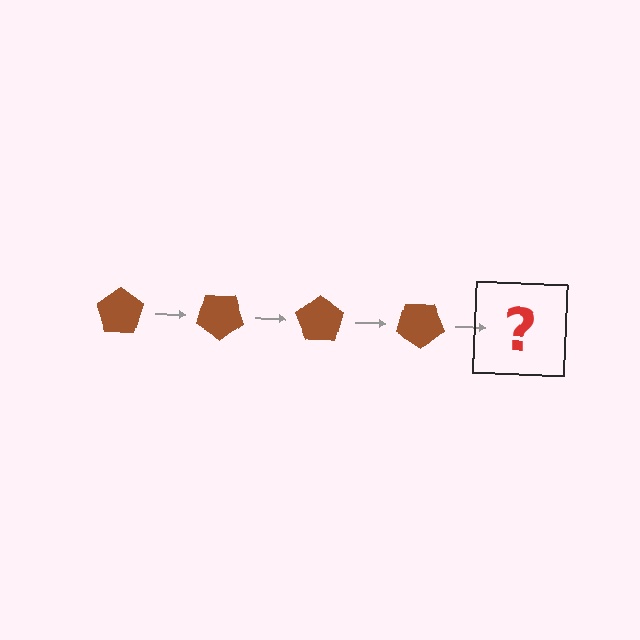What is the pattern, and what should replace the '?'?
The pattern is that the pentagon rotates 35 degrees each step. The '?' should be a brown pentagon rotated 140 degrees.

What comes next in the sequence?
The next element should be a brown pentagon rotated 140 degrees.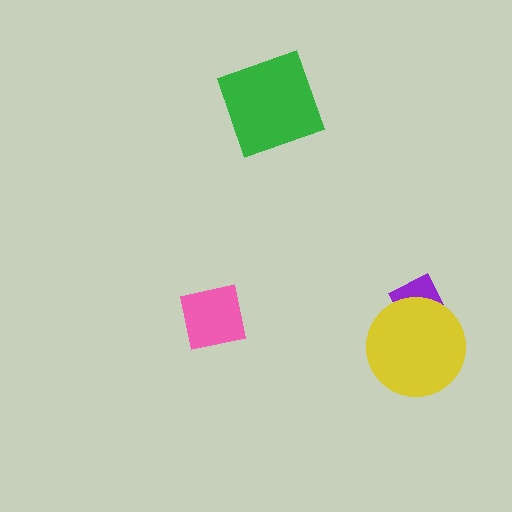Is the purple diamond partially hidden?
Yes, it is partially covered by another shape.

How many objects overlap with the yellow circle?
1 object overlaps with the yellow circle.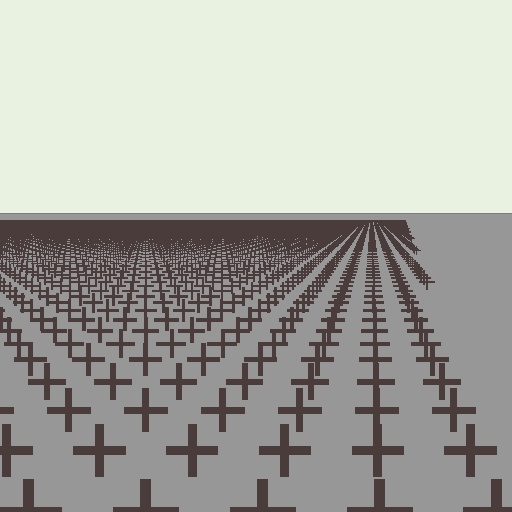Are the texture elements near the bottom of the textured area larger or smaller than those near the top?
Larger. Near the bottom, elements are closer to the viewer and appear at a bigger on-screen size.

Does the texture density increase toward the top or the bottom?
Density increases toward the top.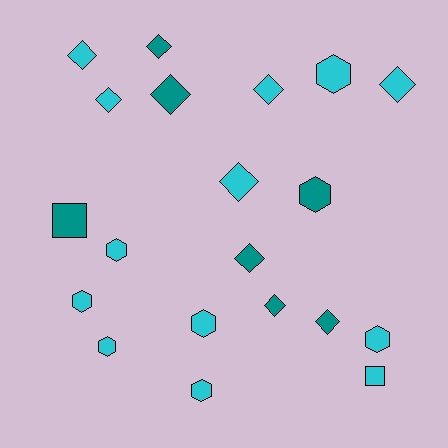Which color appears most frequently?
Cyan, with 13 objects.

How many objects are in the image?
There are 20 objects.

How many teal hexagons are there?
There is 1 teal hexagon.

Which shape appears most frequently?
Diamond, with 10 objects.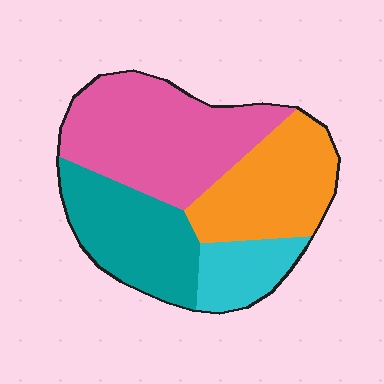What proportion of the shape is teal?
Teal covers 25% of the shape.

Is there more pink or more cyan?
Pink.